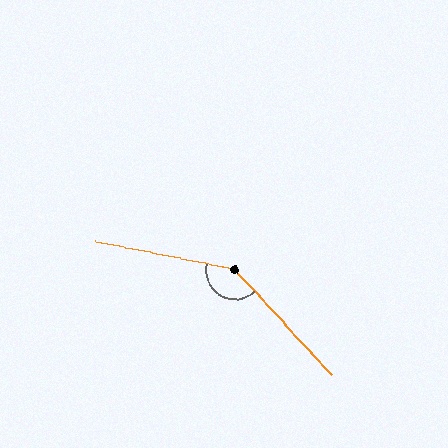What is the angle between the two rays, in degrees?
Approximately 145 degrees.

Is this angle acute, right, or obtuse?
It is obtuse.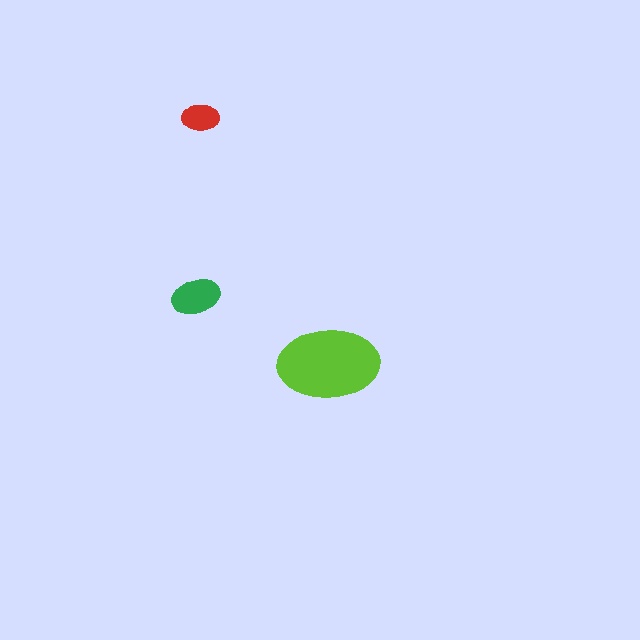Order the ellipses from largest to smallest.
the lime one, the green one, the red one.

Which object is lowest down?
The lime ellipse is bottommost.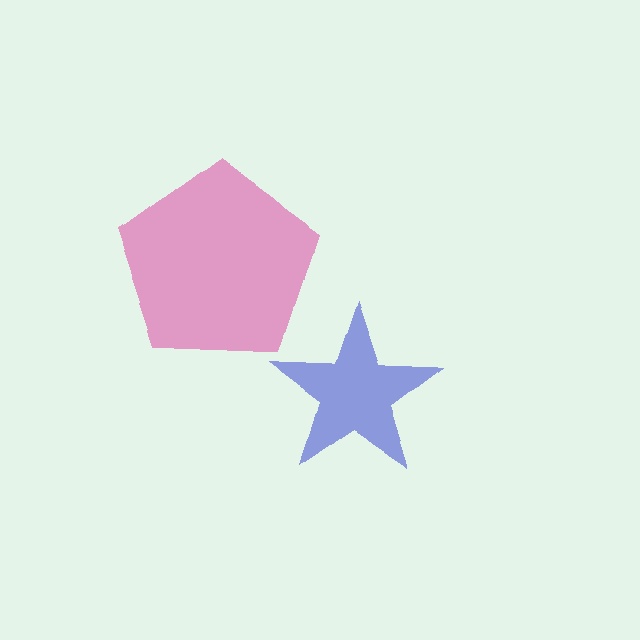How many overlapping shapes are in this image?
There are 2 overlapping shapes in the image.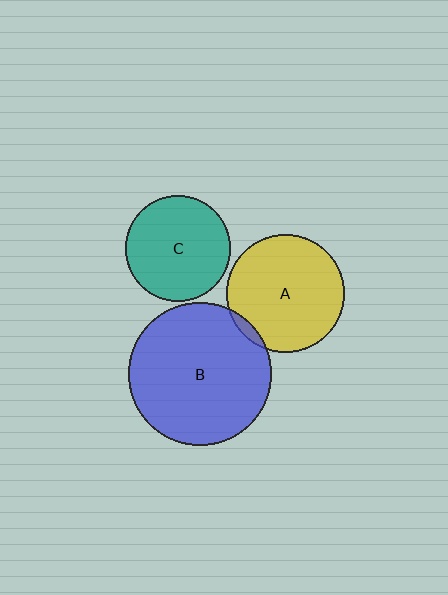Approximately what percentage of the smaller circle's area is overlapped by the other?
Approximately 5%.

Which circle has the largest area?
Circle B (blue).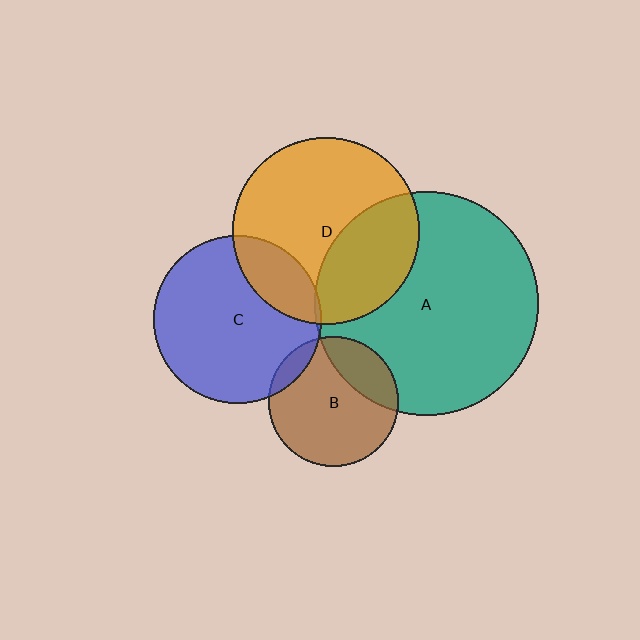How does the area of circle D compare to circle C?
Approximately 1.3 times.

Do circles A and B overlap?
Yes.